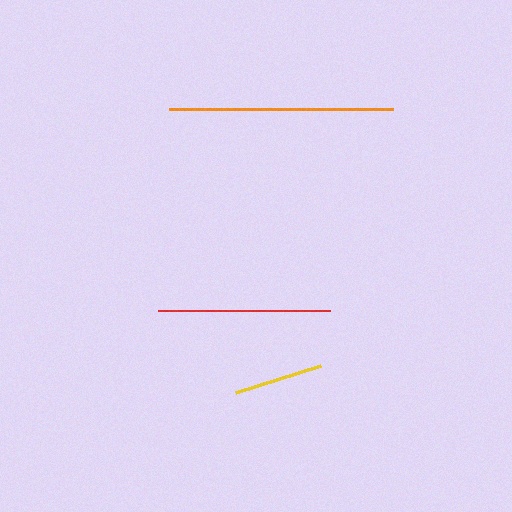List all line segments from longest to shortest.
From longest to shortest: orange, red, yellow.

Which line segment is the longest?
The orange line is the longest at approximately 225 pixels.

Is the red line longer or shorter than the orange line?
The orange line is longer than the red line.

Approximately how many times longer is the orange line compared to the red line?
The orange line is approximately 1.3 times the length of the red line.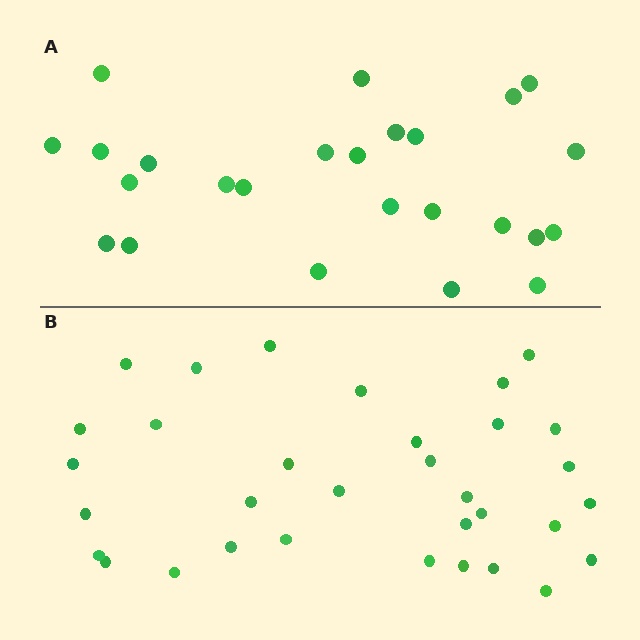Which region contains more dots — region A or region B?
Region B (the bottom region) has more dots.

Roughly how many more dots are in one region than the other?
Region B has roughly 8 or so more dots than region A.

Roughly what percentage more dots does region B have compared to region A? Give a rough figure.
About 30% more.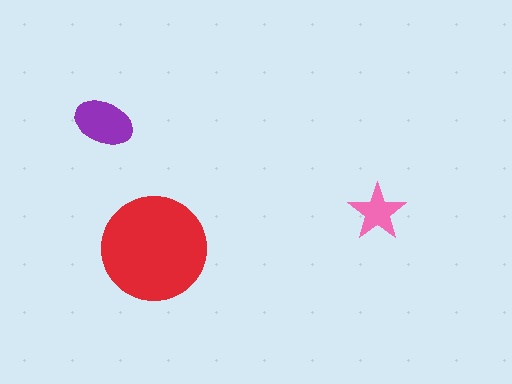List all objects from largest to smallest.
The red circle, the purple ellipse, the pink star.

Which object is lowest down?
The red circle is bottommost.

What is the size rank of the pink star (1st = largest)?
3rd.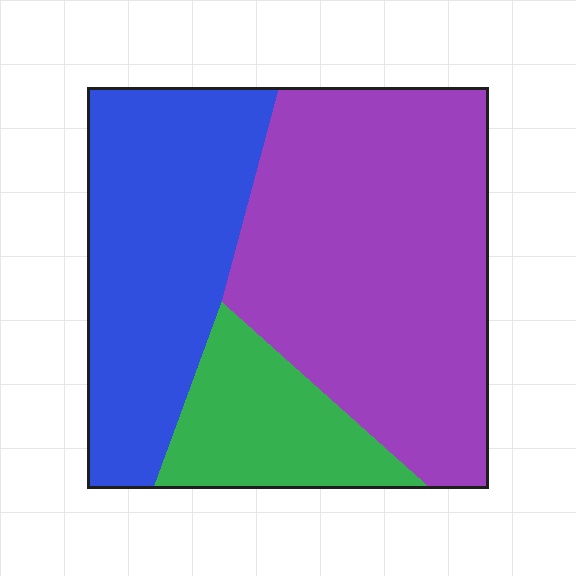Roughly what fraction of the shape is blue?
Blue takes up about one third (1/3) of the shape.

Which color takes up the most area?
Purple, at roughly 50%.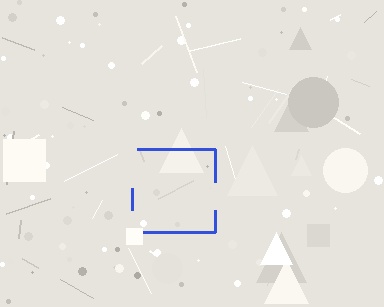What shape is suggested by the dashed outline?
The dashed outline suggests a square.